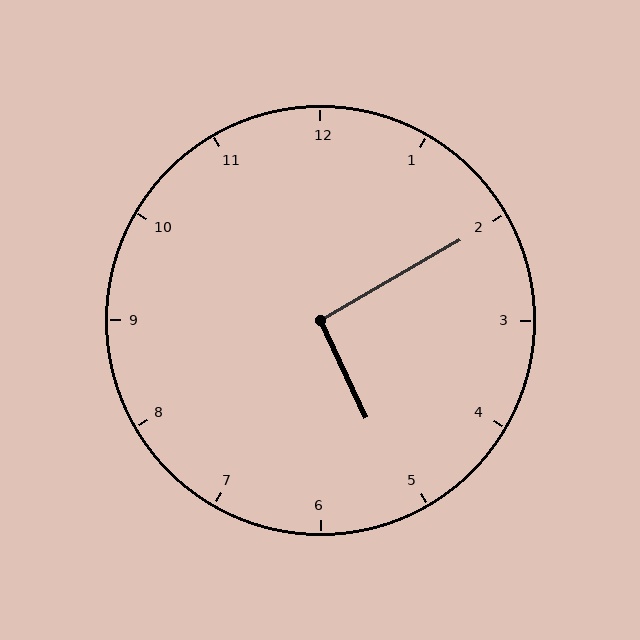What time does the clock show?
5:10.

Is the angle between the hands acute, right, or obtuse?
It is right.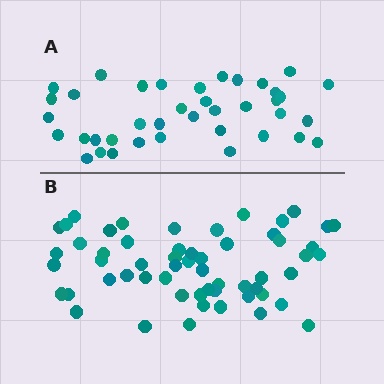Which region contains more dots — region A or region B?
Region B (the bottom region) has more dots.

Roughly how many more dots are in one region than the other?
Region B has approximately 20 more dots than region A.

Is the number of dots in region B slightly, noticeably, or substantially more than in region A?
Region B has substantially more. The ratio is roughly 1.5 to 1.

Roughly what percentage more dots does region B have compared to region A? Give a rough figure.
About 45% more.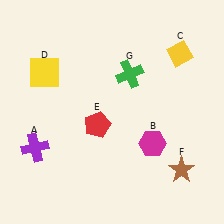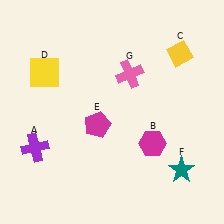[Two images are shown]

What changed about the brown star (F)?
In Image 1, F is brown. In Image 2, it changed to teal.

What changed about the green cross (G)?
In Image 1, G is green. In Image 2, it changed to pink.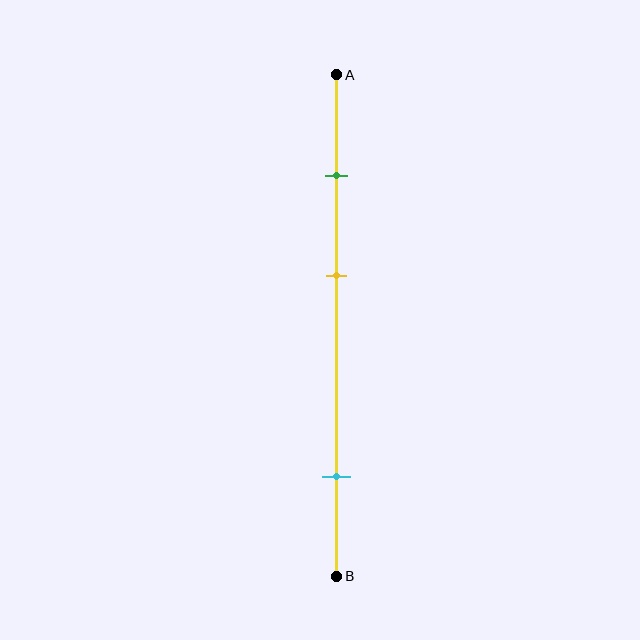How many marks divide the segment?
There are 3 marks dividing the segment.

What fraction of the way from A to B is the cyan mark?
The cyan mark is approximately 80% (0.8) of the way from A to B.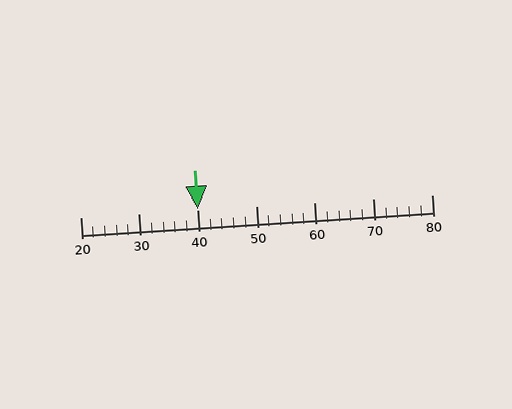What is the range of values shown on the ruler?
The ruler shows values from 20 to 80.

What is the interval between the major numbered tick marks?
The major tick marks are spaced 10 units apart.